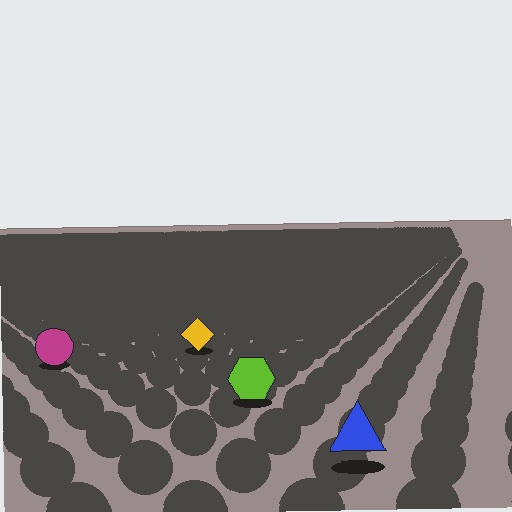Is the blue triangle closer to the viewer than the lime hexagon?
Yes. The blue triangle is closer — you can tell from the texture gradient: the ground texture is coarser near it.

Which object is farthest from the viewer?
The yellow diamond is farthest from the viewer. It appears smaller and the ground texture around it is denser.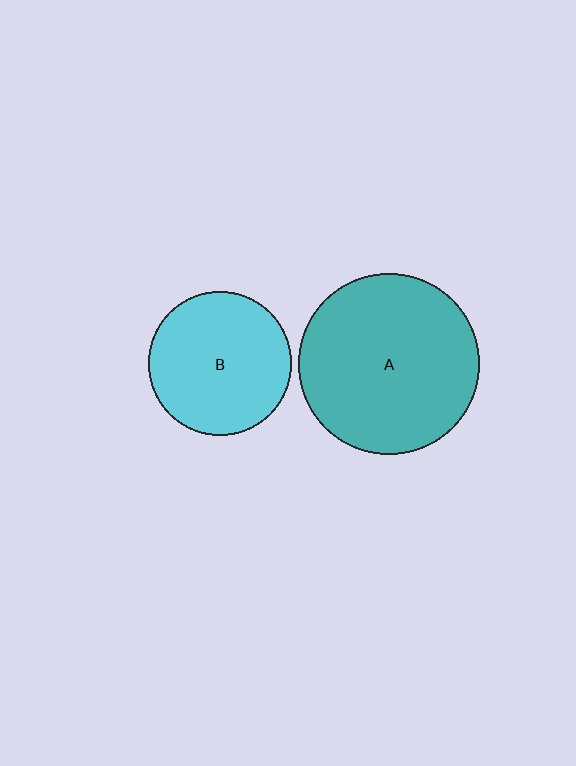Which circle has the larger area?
Circle A (teal).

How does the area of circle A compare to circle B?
Approximately 1.6 times.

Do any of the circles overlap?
No, none of the circles overlap.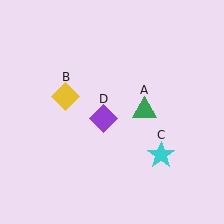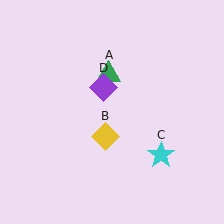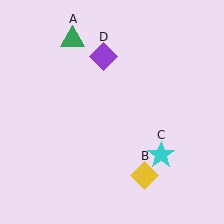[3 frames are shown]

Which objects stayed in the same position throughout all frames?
Cyan star (object C) remained stationary.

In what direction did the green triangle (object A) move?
The green triangle (object A) moved up and to the left.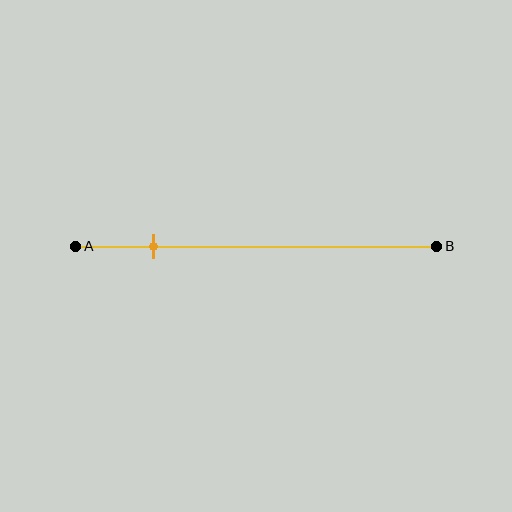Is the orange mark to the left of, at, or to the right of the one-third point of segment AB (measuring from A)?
The orange mark is to the left of the one-third point of segment AB.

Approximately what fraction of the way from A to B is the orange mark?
The orange mark is approximately 20% of the way from A to B.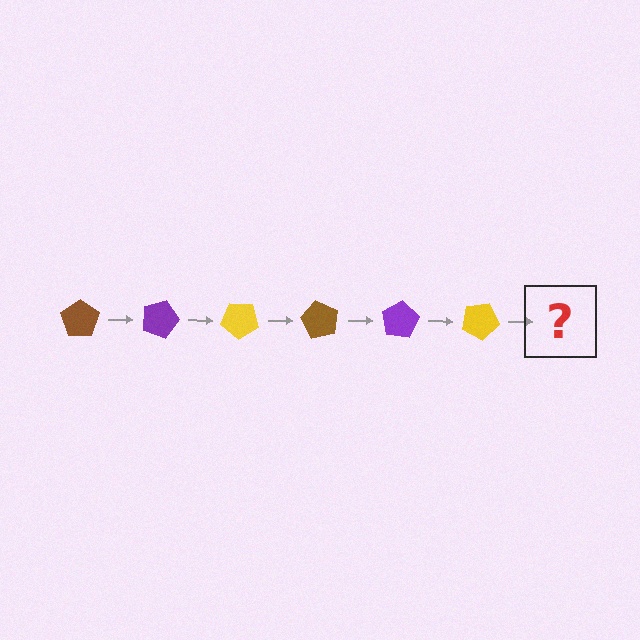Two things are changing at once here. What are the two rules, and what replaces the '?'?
The two rules are that it rotates 20 degrees each step and the color cycles through brown, purple, and yellow. The '?' should be a brown pentagon, rotated 120 degrees from the start.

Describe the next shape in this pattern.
It should be a brown pentagon, rotated 120 degrees from the start.